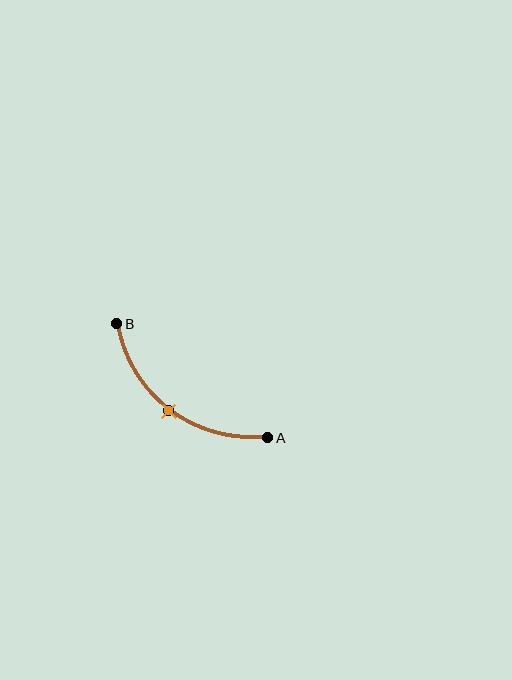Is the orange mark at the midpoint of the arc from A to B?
Yes. The orange mark lies on the arc at equal arc-length from both A and B — it is the arc midpoint.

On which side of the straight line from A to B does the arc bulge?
The arc bulges below and to the left of the straight line connecting A and B.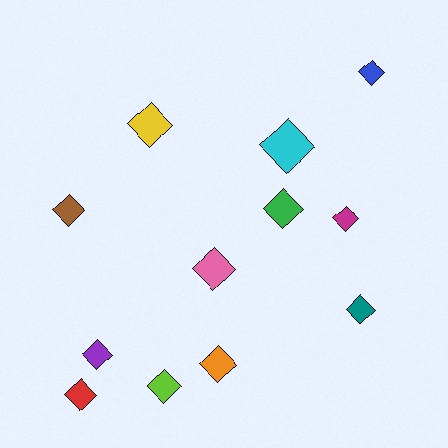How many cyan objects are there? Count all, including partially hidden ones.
There is 1 cyan object.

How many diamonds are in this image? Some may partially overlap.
There are 12 diamonds.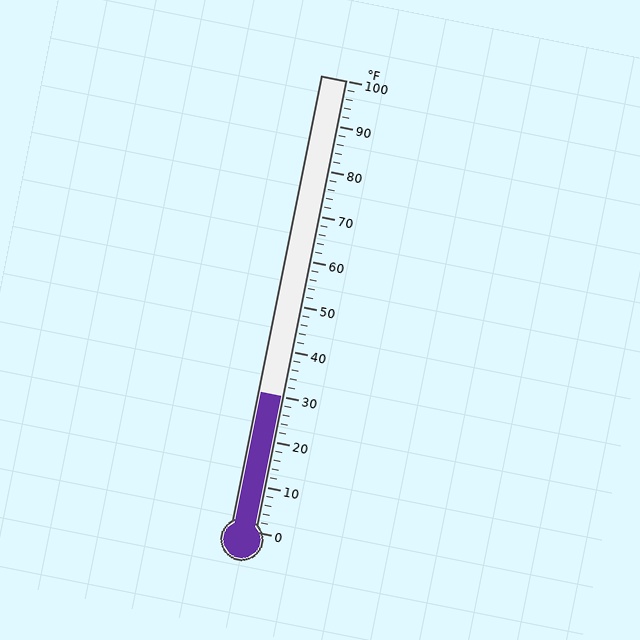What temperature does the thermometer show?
The thermometer shows approximately 30°F.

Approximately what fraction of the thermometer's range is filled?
The thermometer is filled to approximately 30% of its range.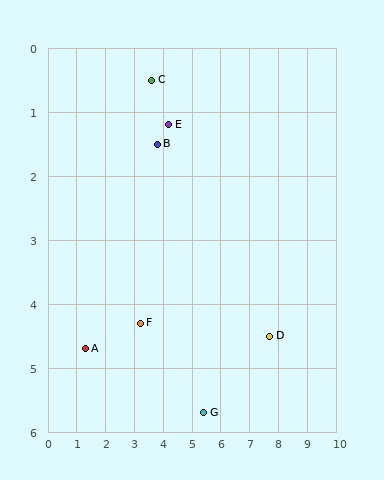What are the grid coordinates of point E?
Point E is at approximately (4.2, 1.2).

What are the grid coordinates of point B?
Point B is at approximately (3.8, 1.5).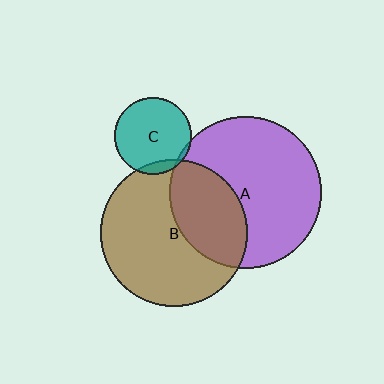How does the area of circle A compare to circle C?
Approximately 3.9 times.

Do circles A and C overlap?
Yes.